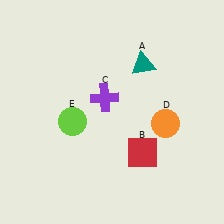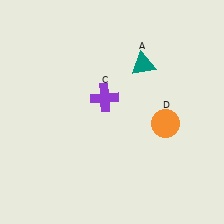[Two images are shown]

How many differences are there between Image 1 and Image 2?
There are 2 differences between the two images.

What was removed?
The lime circle (E), the red square (B) were removed in Image 2.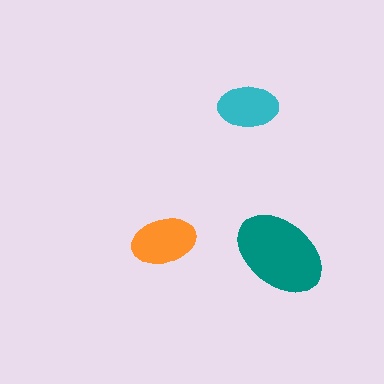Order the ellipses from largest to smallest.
the teal one, the orange one, the cyan one.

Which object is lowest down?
The teal ellipse is bottommost.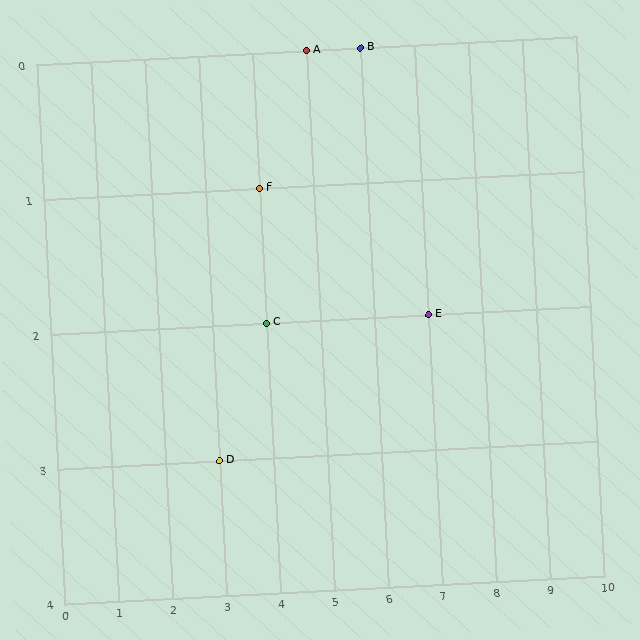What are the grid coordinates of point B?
Point B is at grid coordinates (6, 0).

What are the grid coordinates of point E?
Point E is at grid coordinates (7, 2).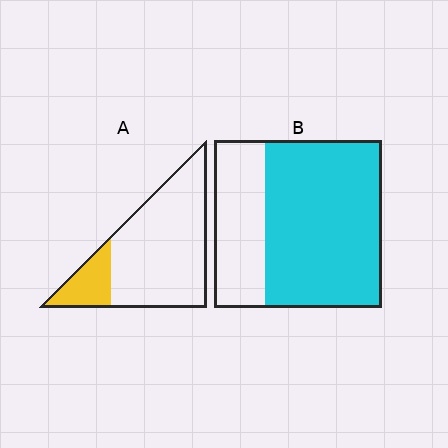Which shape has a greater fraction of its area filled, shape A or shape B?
Shape B.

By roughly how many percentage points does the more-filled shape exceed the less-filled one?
By roughly 50 percentage points (B over A).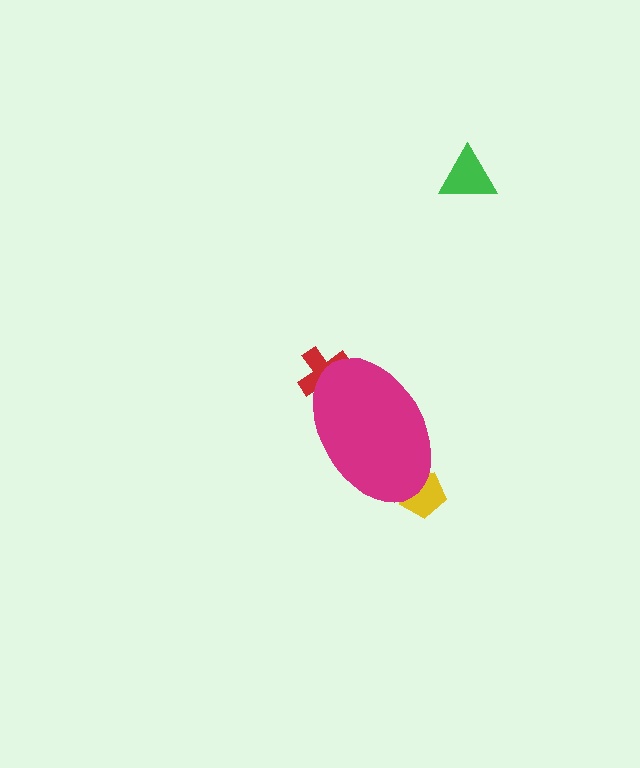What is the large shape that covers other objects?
A magenta ellipse.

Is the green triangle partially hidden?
No, the green triangle is fully visible.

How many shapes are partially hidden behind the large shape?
2 shapes are partially hidden.